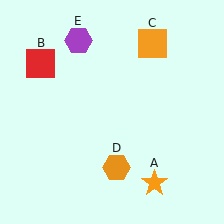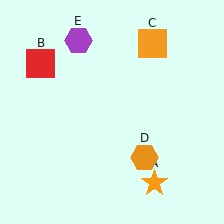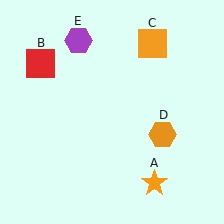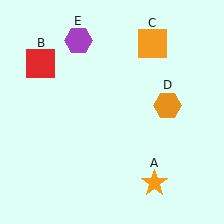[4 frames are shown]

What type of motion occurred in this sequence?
The orange hexagon (object D) rotated counterclockwise around the center of the scene.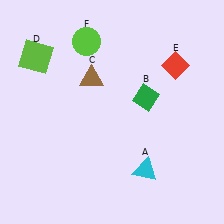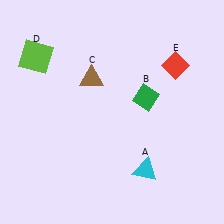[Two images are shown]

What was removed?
The lime circle (F) was removed in Image 2.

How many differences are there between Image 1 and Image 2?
There is 1 difference between the two images.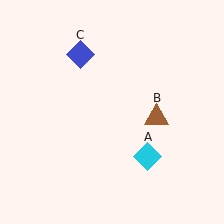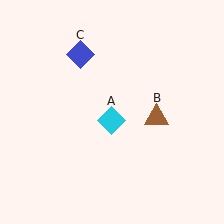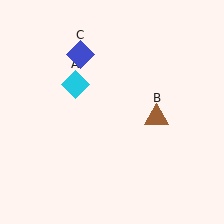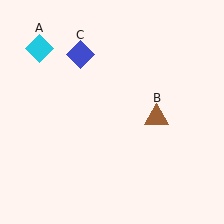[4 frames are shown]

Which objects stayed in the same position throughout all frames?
Brown triangle (object B) and blue diamond (object C) remained stationary.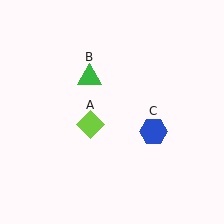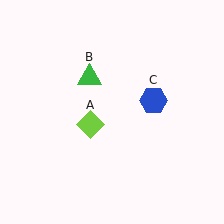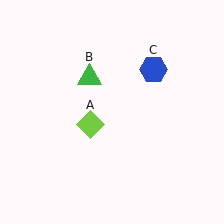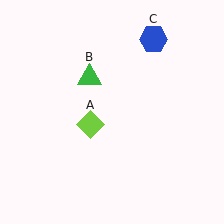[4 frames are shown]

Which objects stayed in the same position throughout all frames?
Lime diamond (object A) and green triangle (object B) remained stationary.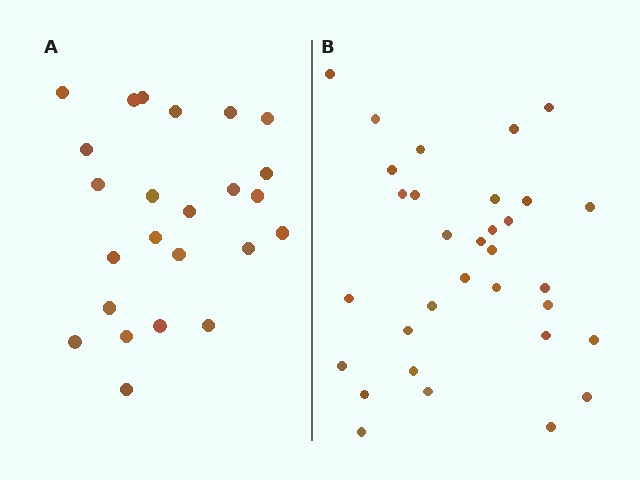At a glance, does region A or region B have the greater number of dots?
Region B (the right region) has more dots.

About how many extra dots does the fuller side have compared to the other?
Region B has roughly 8 or so more dots than region A.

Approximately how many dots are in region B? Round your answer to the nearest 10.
About 30 dots. (The exact count is 32, which rounds to 30.)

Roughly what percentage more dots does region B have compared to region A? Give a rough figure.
About 35% more.